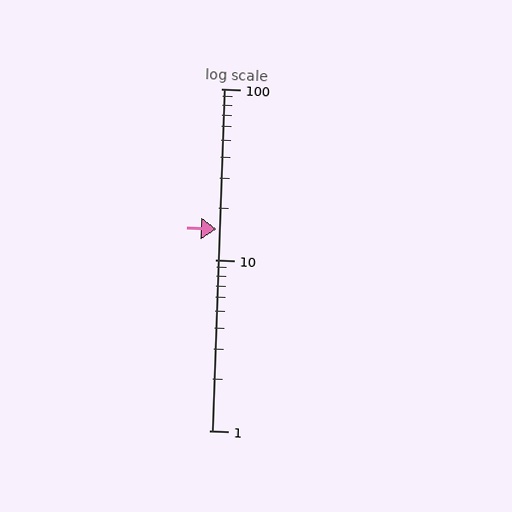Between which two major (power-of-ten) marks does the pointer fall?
The pointer is between 10 and 100.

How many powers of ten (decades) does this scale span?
The scale spans 2 decades, from 1 to 100.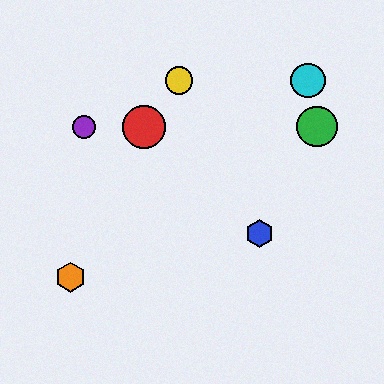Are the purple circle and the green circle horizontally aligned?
Yes, both are at y≈127.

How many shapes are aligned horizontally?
3 shapes (the red circle, the green circle, the purple circle) are aligned horizontally.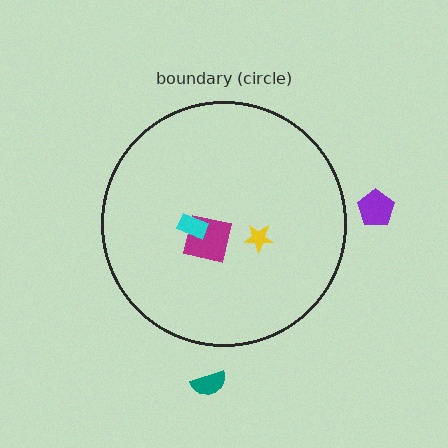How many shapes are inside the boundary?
3 inside, 2 outside.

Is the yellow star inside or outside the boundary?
Inside.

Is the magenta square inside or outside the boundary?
Inside.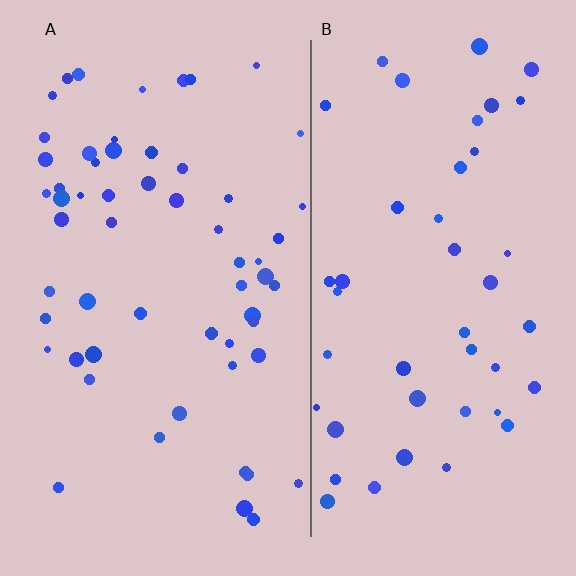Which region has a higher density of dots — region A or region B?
A (the left).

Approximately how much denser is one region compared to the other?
Approximately 1.3× — region A over region B.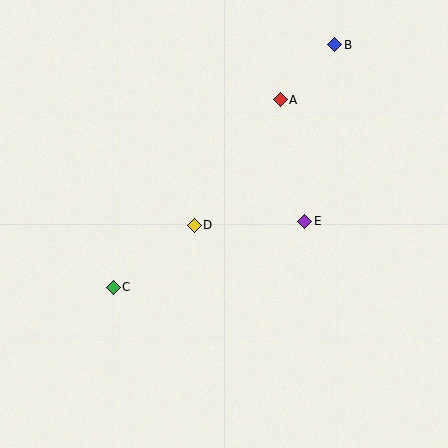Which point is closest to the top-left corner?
Point A is closest to the top-left corner.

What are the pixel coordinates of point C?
Point C is at (113, 287).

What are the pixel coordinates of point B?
Point B is at (335, 45).